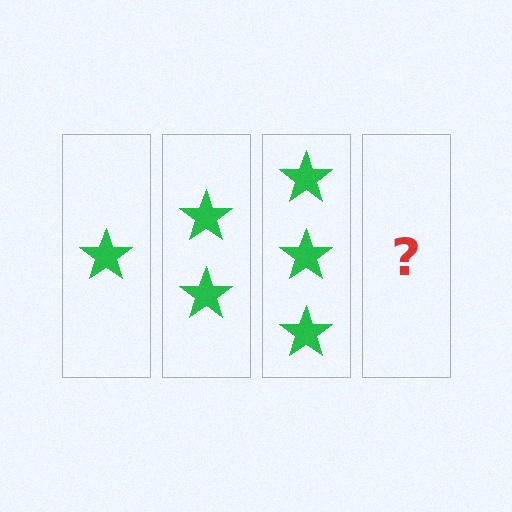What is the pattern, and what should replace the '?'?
The pattern is that each step adds one more star. The '?' should be 4 stars.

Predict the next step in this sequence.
The next step is 4 stars.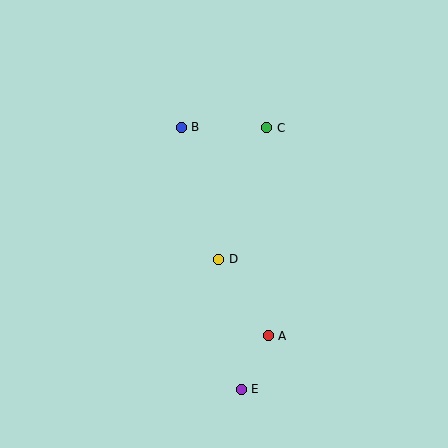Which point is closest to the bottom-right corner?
Point A is closest to the bottom-right corner.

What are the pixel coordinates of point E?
Point E is at (241, 389).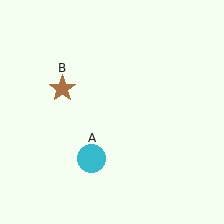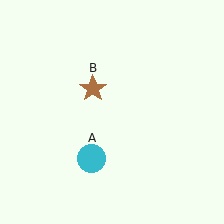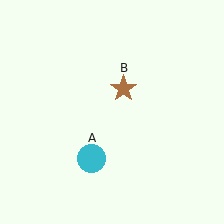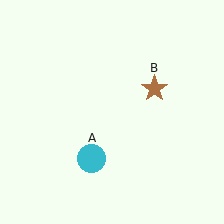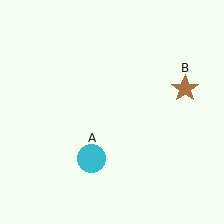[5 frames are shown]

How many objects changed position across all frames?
1 object changed position: brown star (object B).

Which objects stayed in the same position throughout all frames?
Cyan circle (object A) remained stationary.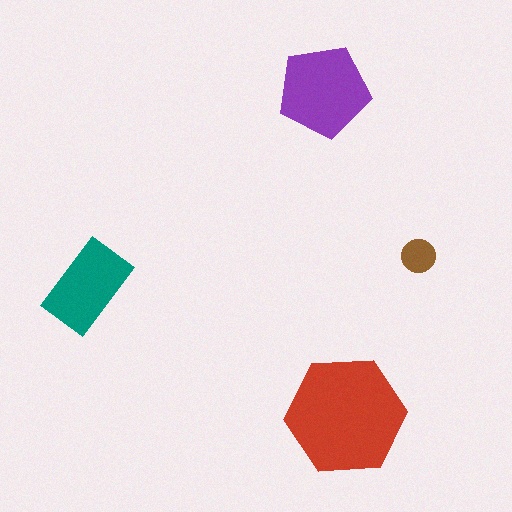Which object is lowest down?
The red hexagon is bottommost.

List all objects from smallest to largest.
The brown circle, the teal rectangle, the purple pentagon, the red hexagon.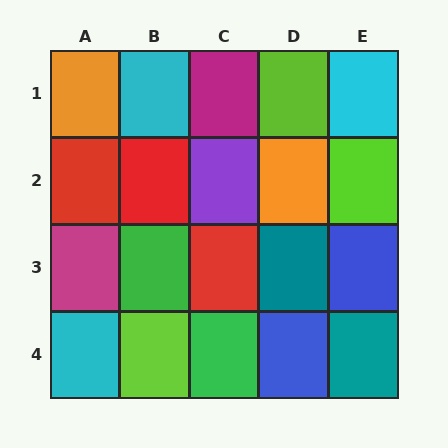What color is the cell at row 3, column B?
Green.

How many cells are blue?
2 cells are blue.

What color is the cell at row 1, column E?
Cyan.